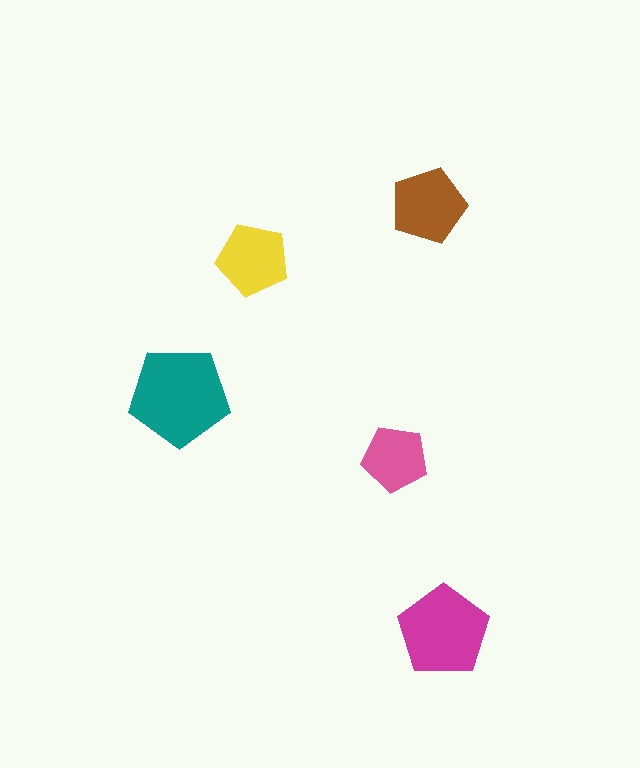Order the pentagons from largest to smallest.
the teal one, the magenta one, the brown one, the yellow one, the pink one.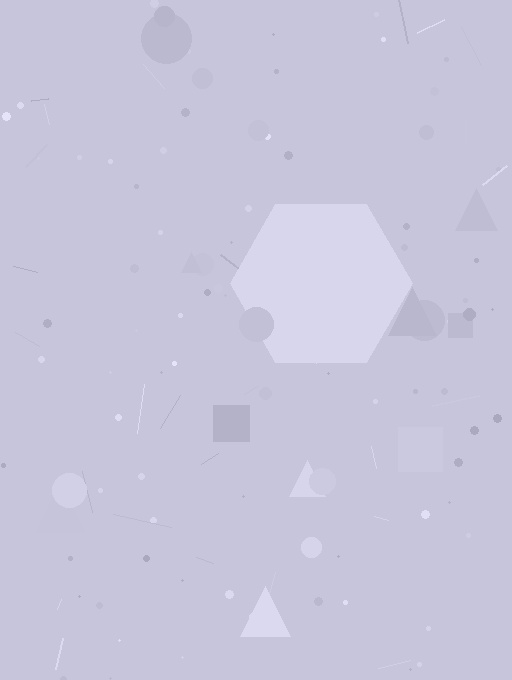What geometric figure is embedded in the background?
A hexagon is embedded in the background.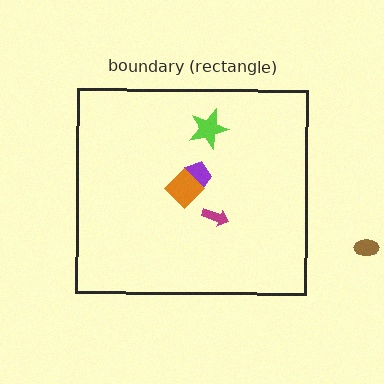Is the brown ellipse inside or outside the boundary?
Outside.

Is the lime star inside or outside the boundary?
Inside.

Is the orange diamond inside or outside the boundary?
Inside.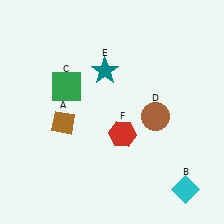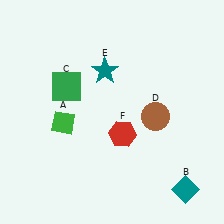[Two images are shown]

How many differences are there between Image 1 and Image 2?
There are 2 differences between the two images.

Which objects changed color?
A changed from brown to green. B changed from cyan to teal.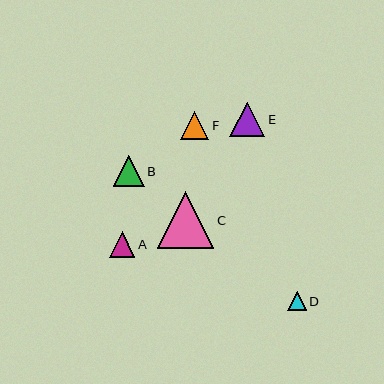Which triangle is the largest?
Triangle C is the largest with a size of approximately 57 pixels.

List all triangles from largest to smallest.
From largest to smallest: C, E, B, F, A, D.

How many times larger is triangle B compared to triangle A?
Triangle B is approximately 1.2 times the size of triangle A.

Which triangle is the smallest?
Triangle D is the smallest with a size of approximately 18 pixels.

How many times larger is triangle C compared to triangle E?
Triangle C is approximately 1.6 times the size of triangle E.